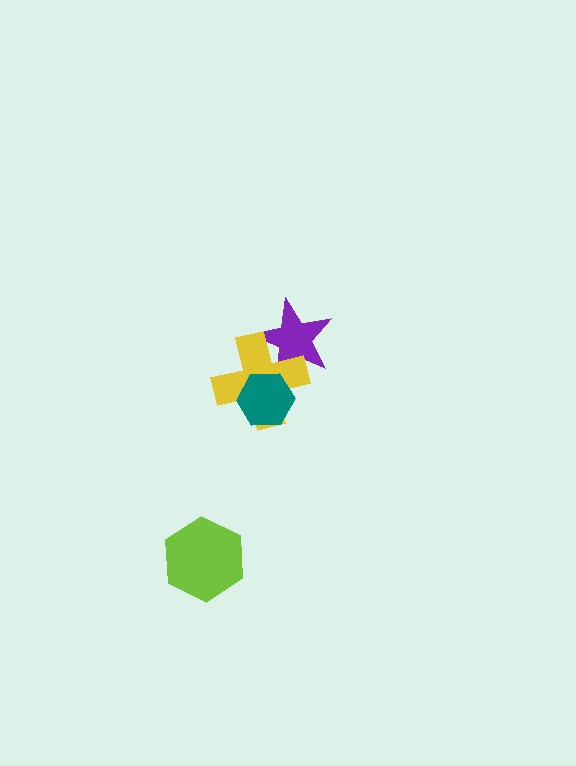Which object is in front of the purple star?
The yellow cross is in front of the purple star.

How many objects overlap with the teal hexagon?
1 object overlaps with the teal hexagon.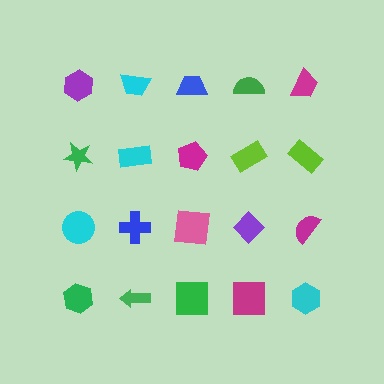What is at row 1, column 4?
A green semicircle.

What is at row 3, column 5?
A magenta semicircle.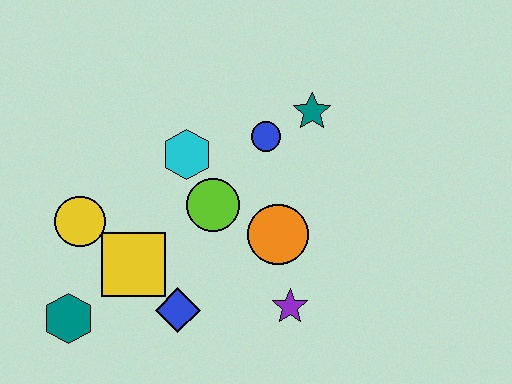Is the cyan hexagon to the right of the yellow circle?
Yes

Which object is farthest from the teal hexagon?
The teal star is farthest from the teal hexagon.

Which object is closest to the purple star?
The orange circle is closest to the purple star.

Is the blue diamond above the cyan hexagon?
No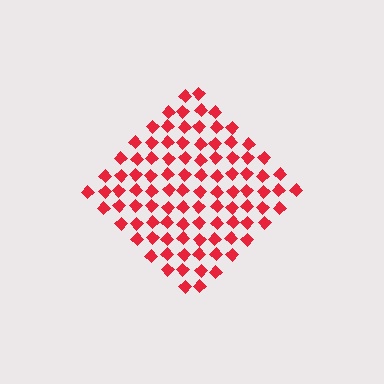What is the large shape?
The large shape is a diamond.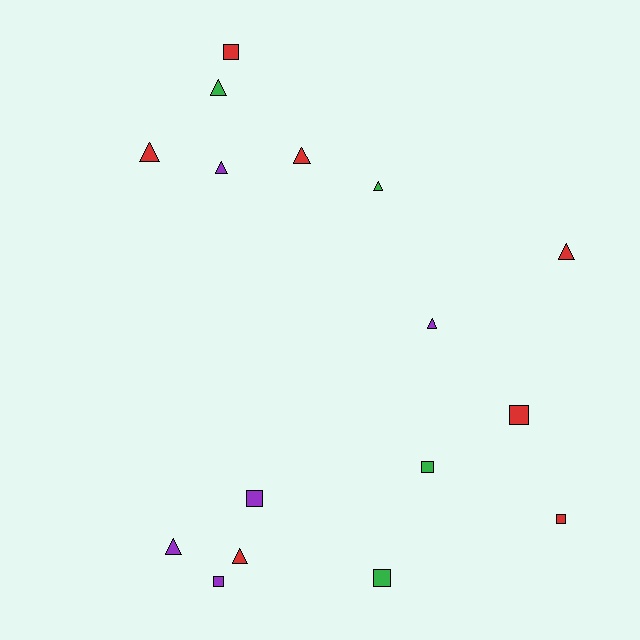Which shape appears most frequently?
Triangle, with 9 objects.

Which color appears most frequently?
Red, with 7 objects.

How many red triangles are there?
There are 4 red triangles.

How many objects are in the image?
There are 16 objects.